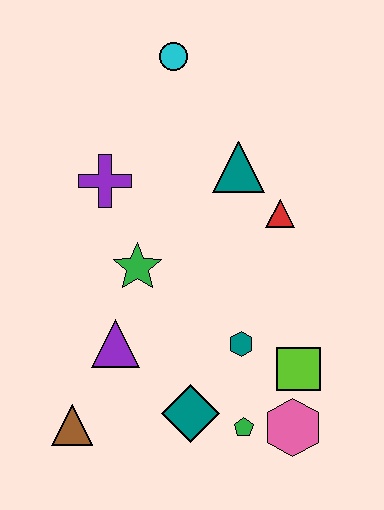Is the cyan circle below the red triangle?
No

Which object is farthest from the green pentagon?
The cyan circle is farthest from the green pentagon.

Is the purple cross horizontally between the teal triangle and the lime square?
No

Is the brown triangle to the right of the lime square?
No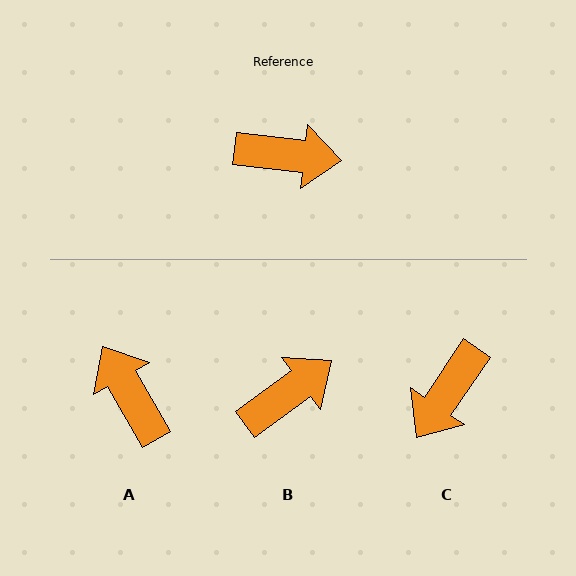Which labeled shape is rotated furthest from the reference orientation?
A, about 127 degrees away.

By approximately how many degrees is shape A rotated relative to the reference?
Approximately 127 degrees counter-clockwise.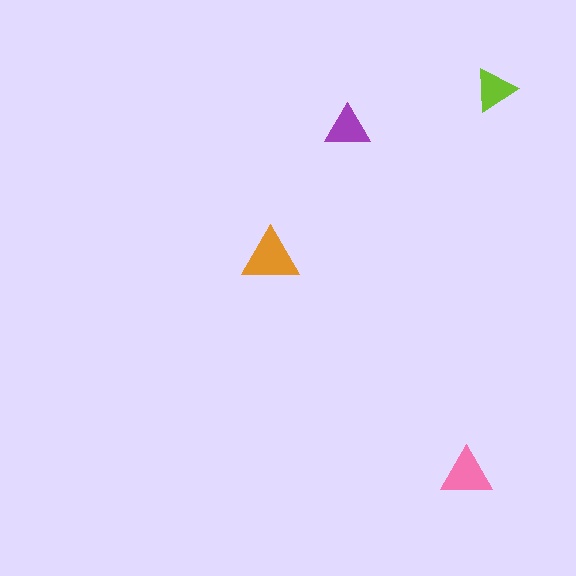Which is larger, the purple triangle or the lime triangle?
The purple one.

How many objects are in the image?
There are 4 objects in the image.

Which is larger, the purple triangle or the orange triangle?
The orange one.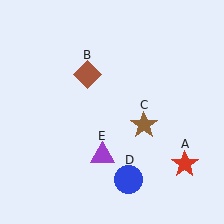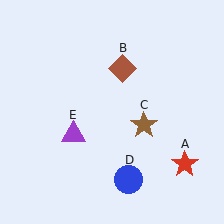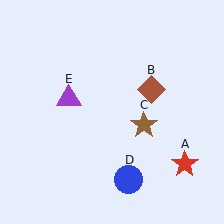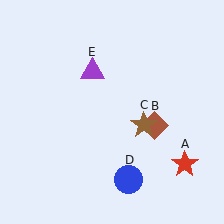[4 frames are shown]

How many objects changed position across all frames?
2 objects changed position: brown diamond (object B), purple triangle (object E).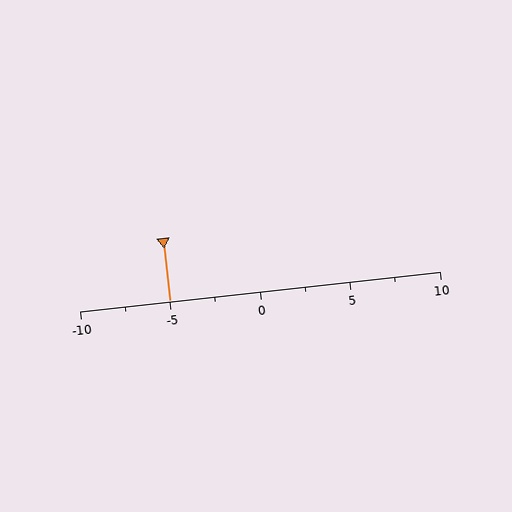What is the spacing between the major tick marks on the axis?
The major ticks are spaced 5 apart.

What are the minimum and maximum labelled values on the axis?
The axis runs from -10 to 10.